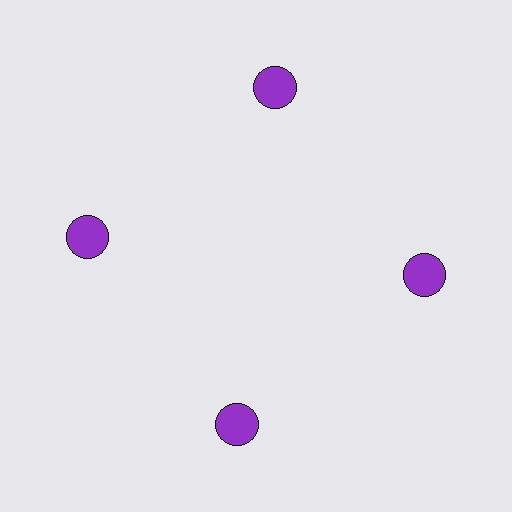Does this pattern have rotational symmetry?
Yes, this pattern has 4-fold rotational symmetry. It looks the same after rotating 90 degrees around the center.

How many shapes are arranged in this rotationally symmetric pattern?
There are 4 shapes, arranged in 4 groups of 1.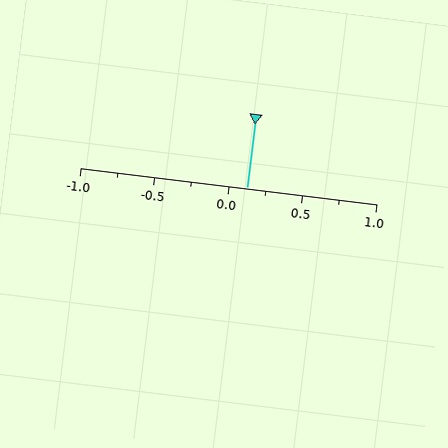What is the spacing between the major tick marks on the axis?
The major ticks are spaced 0.5 apart.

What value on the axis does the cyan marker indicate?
The marker indicates approximately 0.12.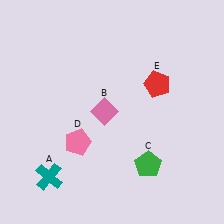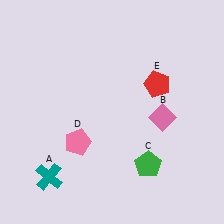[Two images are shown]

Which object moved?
The pink diamond (B) moved right.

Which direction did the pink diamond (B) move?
The pink diamond (B) moved right.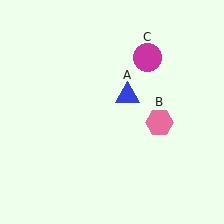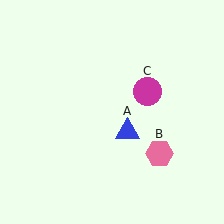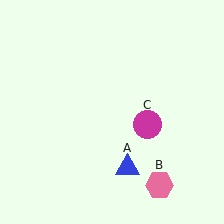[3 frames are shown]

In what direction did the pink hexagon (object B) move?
The pink hexagon (object B) moved down.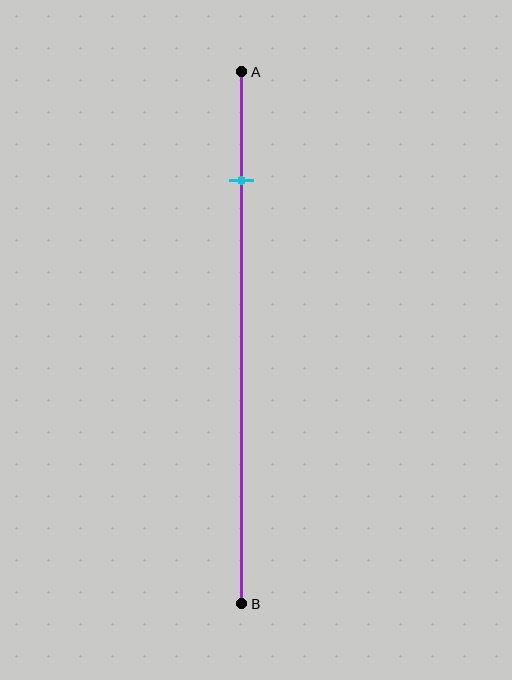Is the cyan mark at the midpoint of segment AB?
No, the mark is at about 20% from A, not at the 50% midpoint.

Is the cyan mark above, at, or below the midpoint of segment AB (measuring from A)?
The cyan mark is above the midpoint of segment AB.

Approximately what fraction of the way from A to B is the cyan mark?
The cyan mark is approximately 20% of the way from A to B.